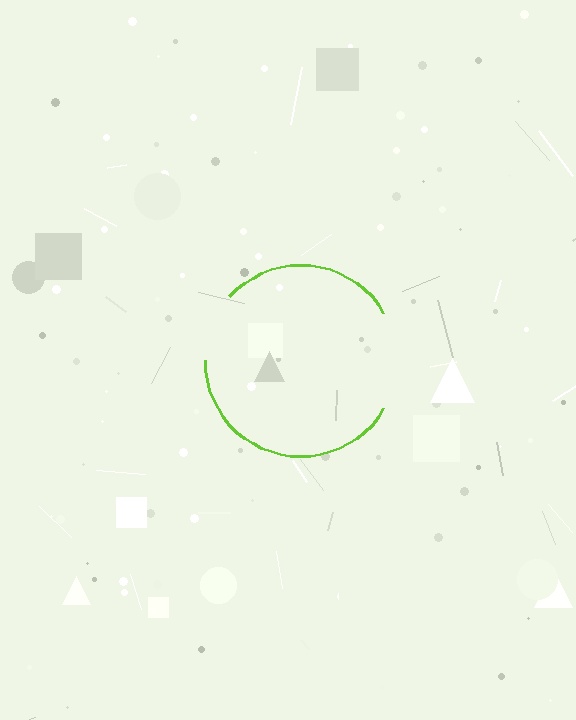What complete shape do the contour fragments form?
The contour fragments form a circle.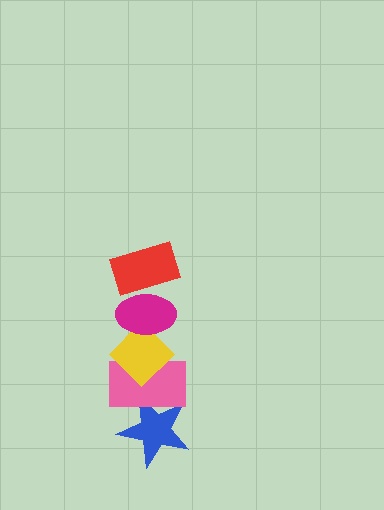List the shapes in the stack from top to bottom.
From top to bottom: the red rectangle, the magenta ellipse, the yellow diamond, the pink rectangle, the blue star.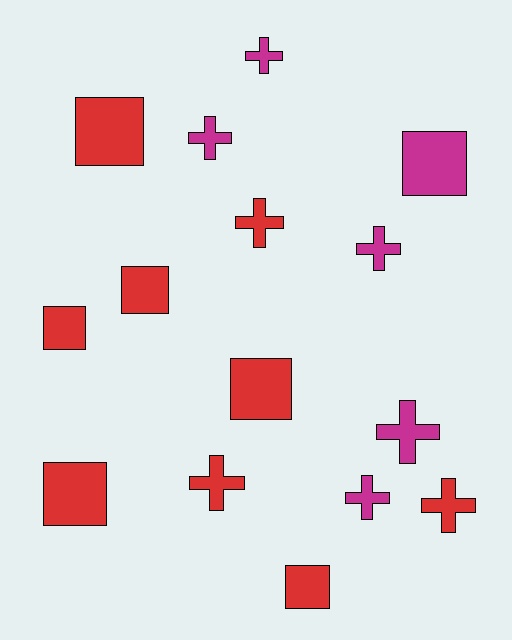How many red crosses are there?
There are 3 red crosses.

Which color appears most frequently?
Red, with 9 objects.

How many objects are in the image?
There are 15 objects.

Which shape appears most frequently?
Cross, with 8 objects.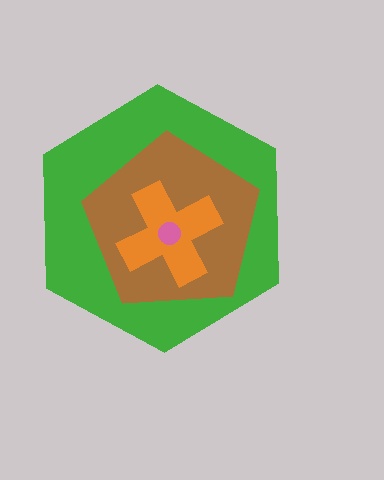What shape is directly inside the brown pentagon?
The orange cross.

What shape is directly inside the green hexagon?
The brown pentagon.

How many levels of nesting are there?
4.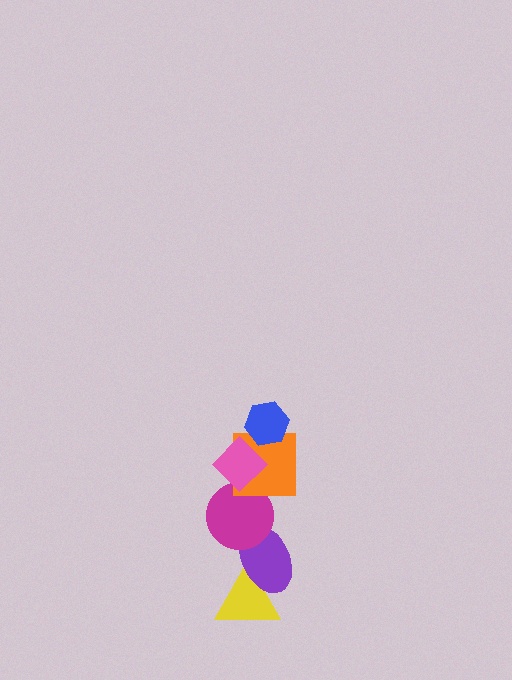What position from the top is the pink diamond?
The pink diamond is 2nd from the top.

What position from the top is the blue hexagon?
The blue hexagon is 1st from the top.